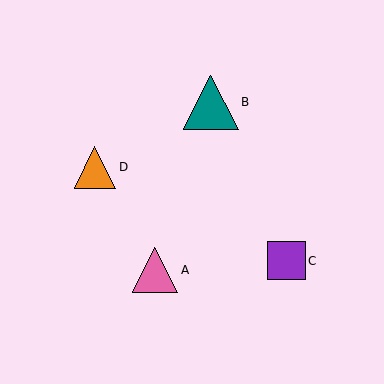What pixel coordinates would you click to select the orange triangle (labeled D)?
Click at (95, 167) to select the orange triangle D.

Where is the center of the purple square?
The center of the purple square is at (286, 261).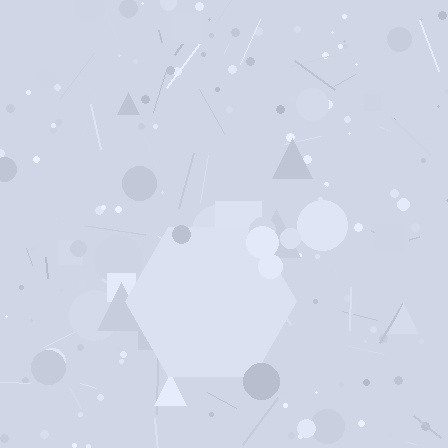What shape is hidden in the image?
A hexagon is hidden in the image.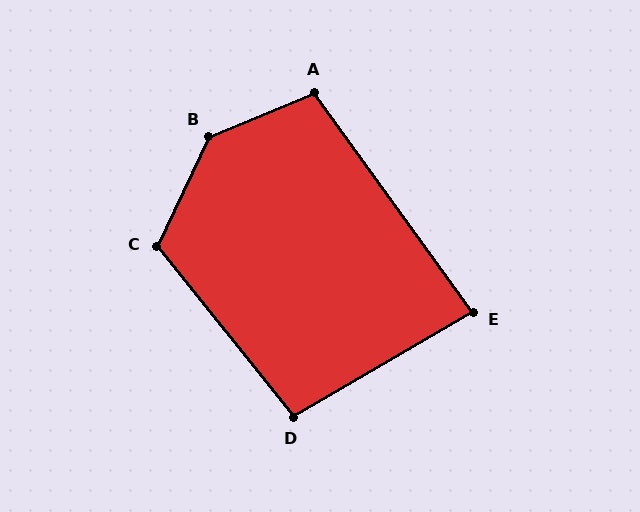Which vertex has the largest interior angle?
B, at approximately 138 degrees.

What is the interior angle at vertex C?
Approximately 116 degrees (obtuse).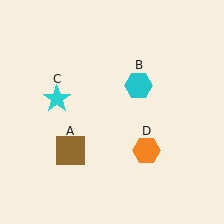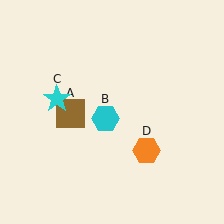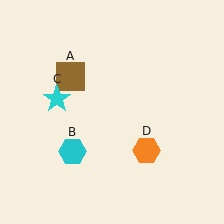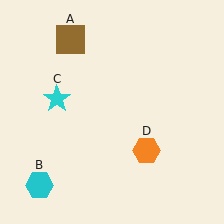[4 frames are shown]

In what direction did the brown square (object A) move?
The brown square (object A) moved up.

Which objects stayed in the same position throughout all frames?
Cyan star (object C) and orange hexagon (object D) remained stationary.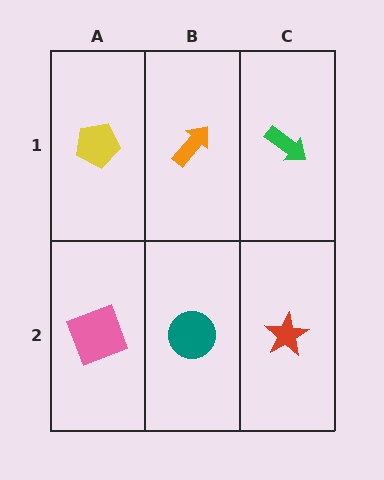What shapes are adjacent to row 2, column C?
A green arrow (row 1, column C), a teal circle (row 2, column B).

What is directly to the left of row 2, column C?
A teal circle.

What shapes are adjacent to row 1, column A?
A pink square (row 2, column A), an orange arrow (row 1, column B).